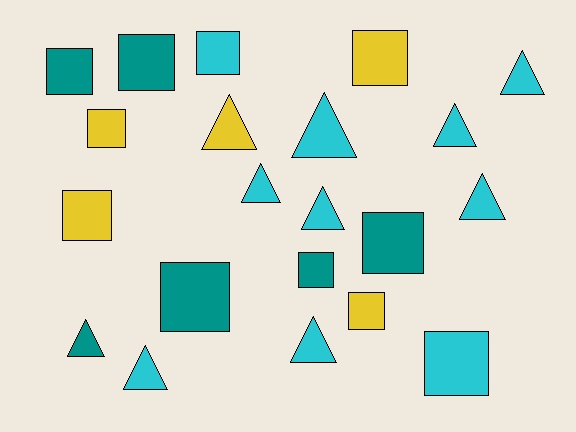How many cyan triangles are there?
There are 8 cyan triangles.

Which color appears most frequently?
Cyan, with 10 objects.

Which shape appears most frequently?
Square, with 11 objects.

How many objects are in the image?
There are 21 objects.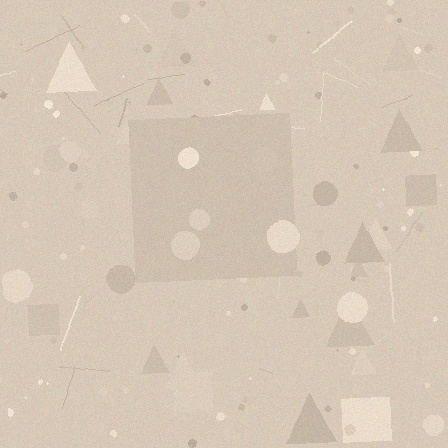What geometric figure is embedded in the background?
A square is embedded in the background.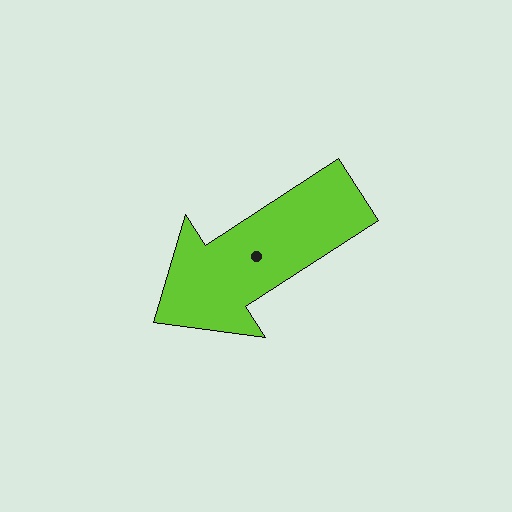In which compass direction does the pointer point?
Southwest.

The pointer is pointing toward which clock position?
Roughly 8 o'clock.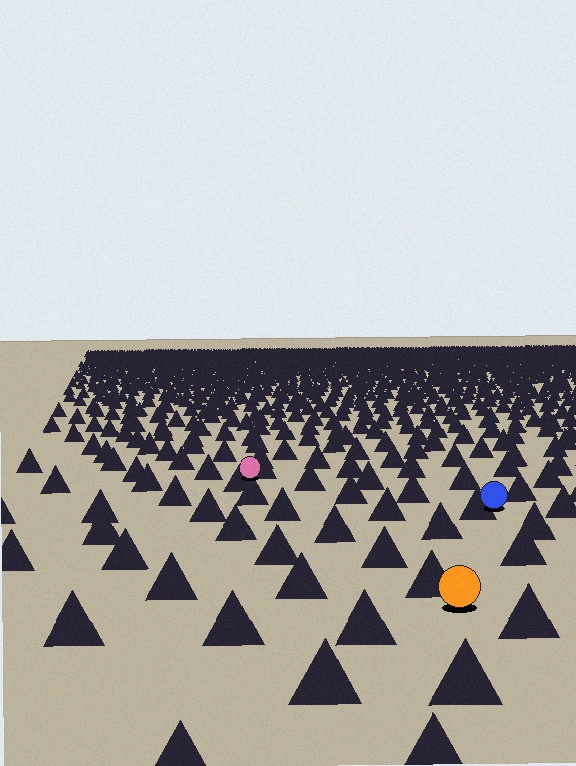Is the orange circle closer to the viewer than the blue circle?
Yes. The orange circle is closer — you can tell from the texture gradient: the ground texture is coarser near it.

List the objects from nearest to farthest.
From nearest to farthest: the orange circle, the blue circle, the pink circle.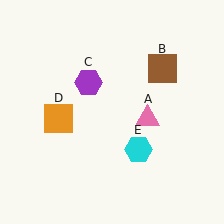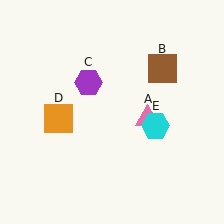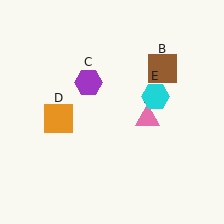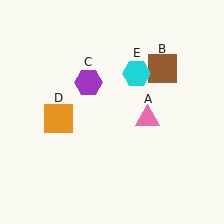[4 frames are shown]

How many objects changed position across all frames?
1 object changed position: cyan hexagon (object E).